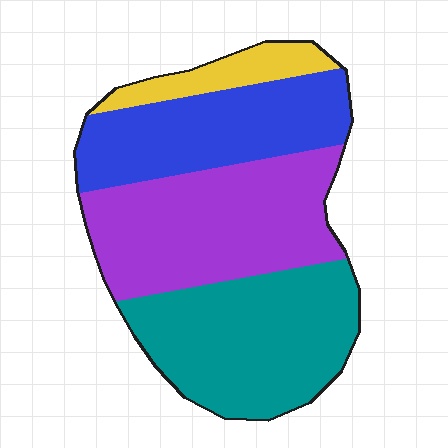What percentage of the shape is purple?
Purple takes up between a quarter and a half of the shape.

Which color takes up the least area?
Yellow, at roughly 10%.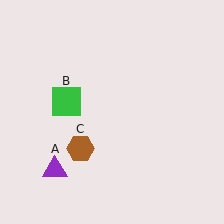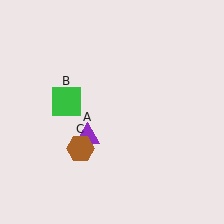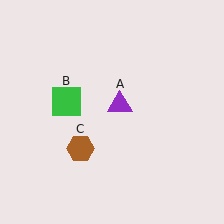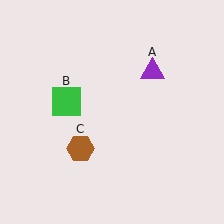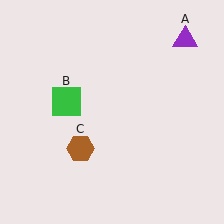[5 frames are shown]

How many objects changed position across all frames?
1 object changed position: purple triangle (object A).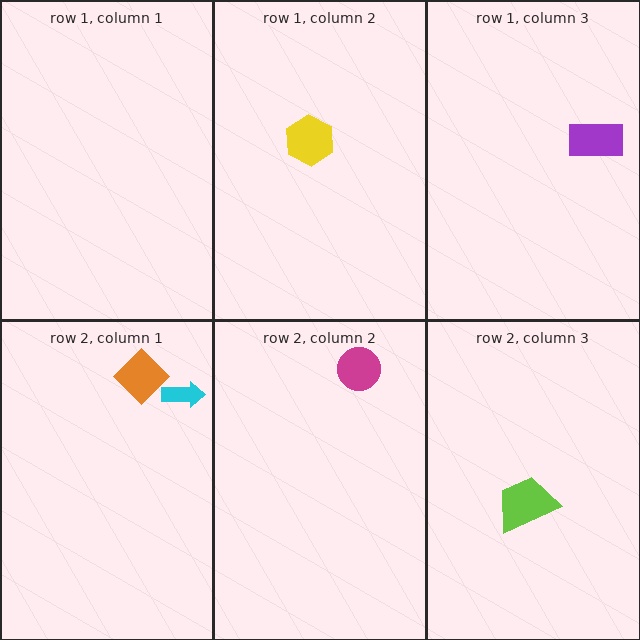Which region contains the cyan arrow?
The row 2, column 1 region.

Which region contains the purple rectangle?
The row 1, column 3 region.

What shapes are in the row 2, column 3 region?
The lime trapezoid.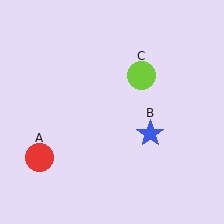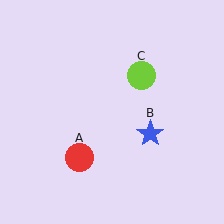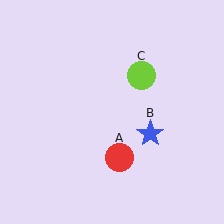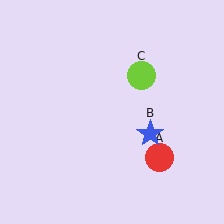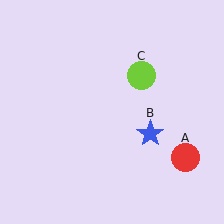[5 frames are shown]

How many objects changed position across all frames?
1 object changed position: red circle (object A).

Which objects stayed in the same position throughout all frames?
Blue star (object B) and lime circle (object C) remained stationary.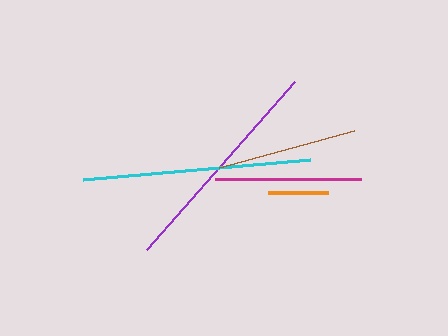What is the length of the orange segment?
The orange segment is approximately 60 pixels long.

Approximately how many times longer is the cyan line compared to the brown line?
The cyan line is approximately 1.6 times the length of the brown line.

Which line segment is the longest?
The cyan line is the longest at approximately 229 pixels.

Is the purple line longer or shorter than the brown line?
The purple line is longer than the brown line.